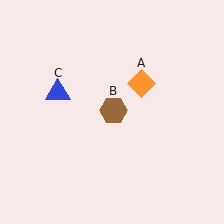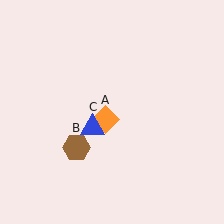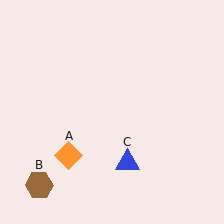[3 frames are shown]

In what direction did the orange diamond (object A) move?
The orange diamond (object A) moved down and to the left.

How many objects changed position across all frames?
3 objects changed position: orange diamond (object A), brown hexagon (object B), blue triangle (object C).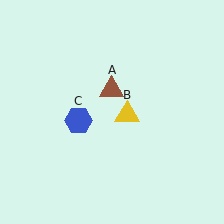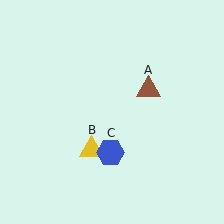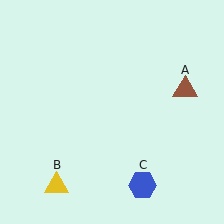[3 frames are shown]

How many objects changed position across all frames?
3 objects changed position: brown triangle (object A), yellow triangle (object B), blue hexagon (object C).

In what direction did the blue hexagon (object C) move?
The blue hexagon (object C) moved down and to the right.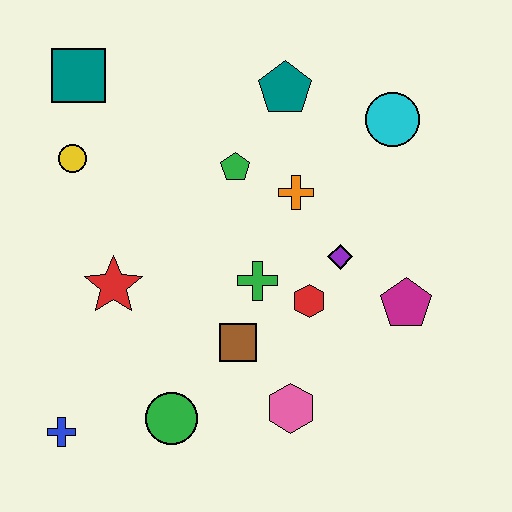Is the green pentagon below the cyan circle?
Yes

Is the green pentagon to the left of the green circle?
No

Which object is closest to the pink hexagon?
The brown square is closest to the pink hexagon.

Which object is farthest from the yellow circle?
The magenta pentagon is farthest from the yellow circle.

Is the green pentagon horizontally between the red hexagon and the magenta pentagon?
No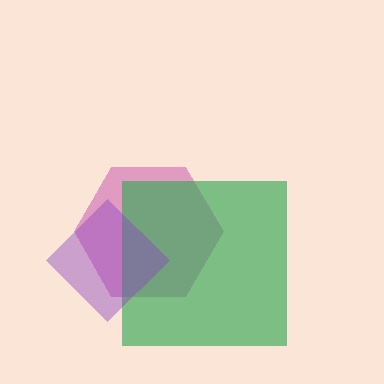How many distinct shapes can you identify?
There are 3 distinct shapes: a magenta hexagon, a green square, a purple diamond.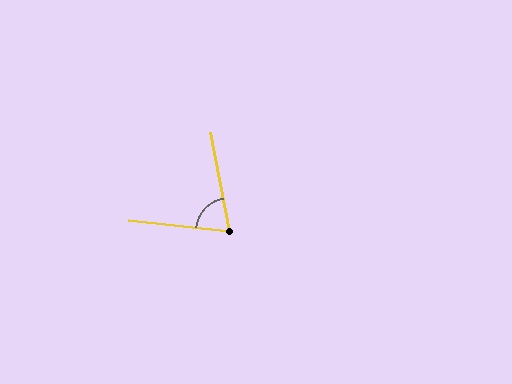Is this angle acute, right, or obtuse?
It is acute.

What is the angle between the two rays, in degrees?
Approximately 73 degrees.